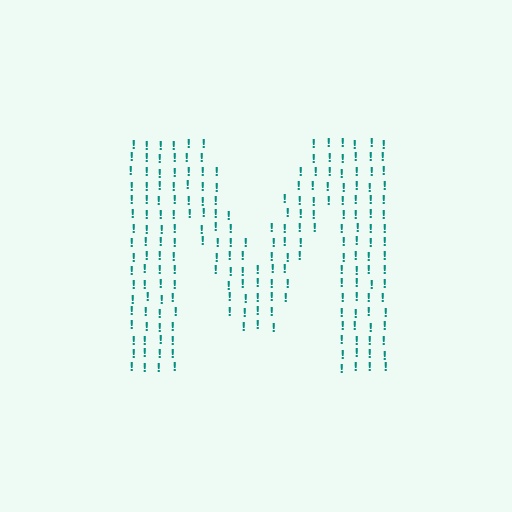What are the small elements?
The small elements are exclamation marks.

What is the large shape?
The large shape is the letter M.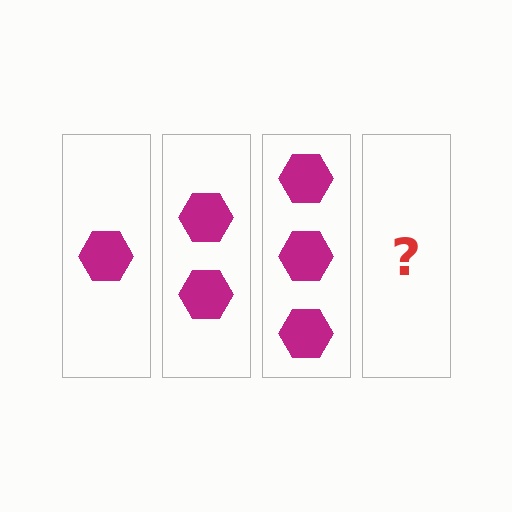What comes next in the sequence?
The next element should be 4 hexagons.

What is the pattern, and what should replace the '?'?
The pattern is that each step adds one more hexagon. The '?' should be 4 hexagons.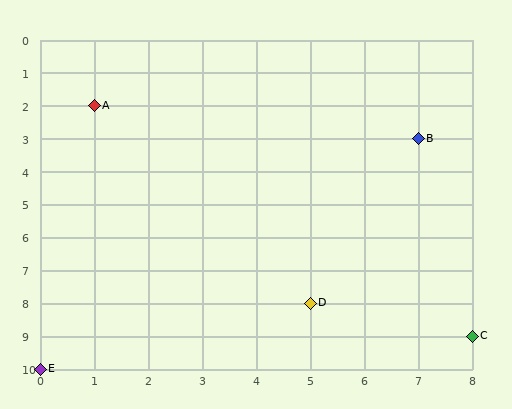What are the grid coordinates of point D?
Point D is at grid coordinates (5, 8).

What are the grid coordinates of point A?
Point A is at grid coordinates (1, 2).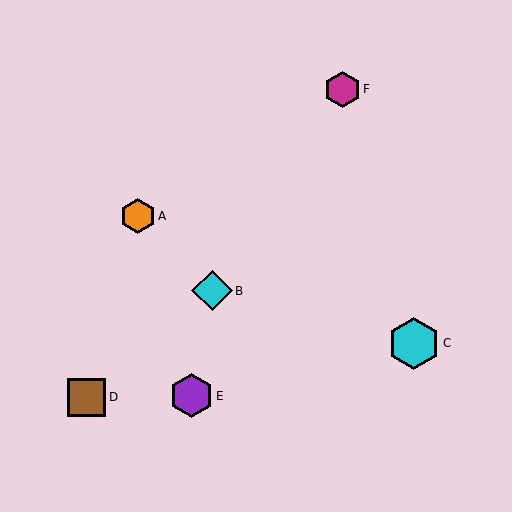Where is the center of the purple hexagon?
The center of the purple hexagon is at (191, 396).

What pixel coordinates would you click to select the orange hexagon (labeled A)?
Click at (138, 216) to select the orange hexagon A.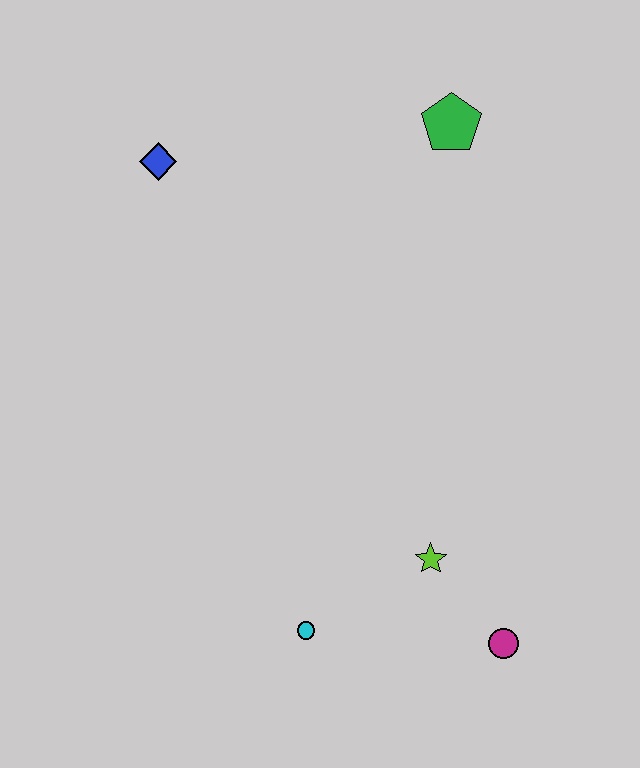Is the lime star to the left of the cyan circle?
No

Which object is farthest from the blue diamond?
The magenta circle is farthest from the blue diamond.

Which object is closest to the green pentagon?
The blue diamond is closest to the green pentagon.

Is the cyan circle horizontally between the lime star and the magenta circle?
No